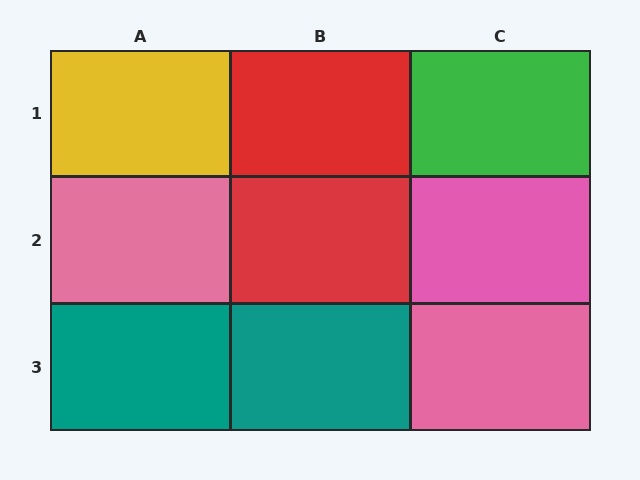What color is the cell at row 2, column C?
Pink.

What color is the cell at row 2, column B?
Red.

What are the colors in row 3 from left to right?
Teal, teal, pink.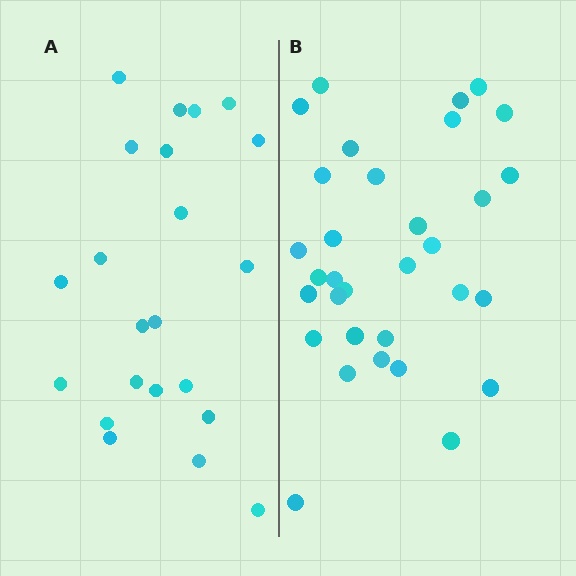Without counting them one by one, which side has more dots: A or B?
Region B (the right region) has more dots.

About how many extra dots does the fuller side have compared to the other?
Region B has roughly 10 or so more dots than region A.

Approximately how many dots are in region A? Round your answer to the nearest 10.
About 20 dots. (The exact count is 22, which rounds to 20.)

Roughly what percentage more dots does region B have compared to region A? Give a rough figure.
About 45% more.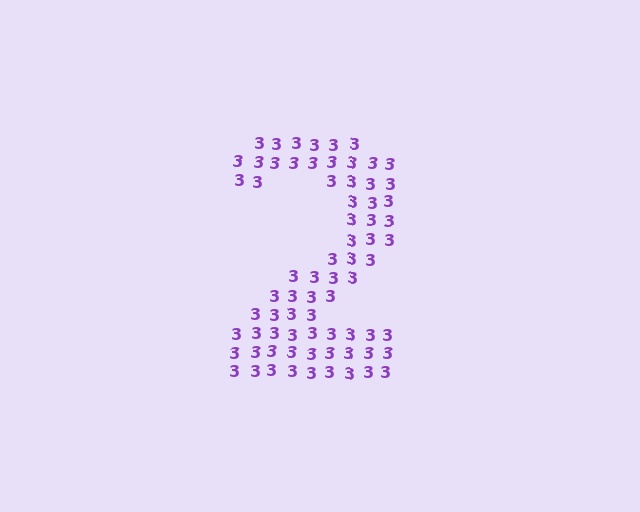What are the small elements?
The small elements are digit 3's.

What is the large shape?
The large shape is the digit 2.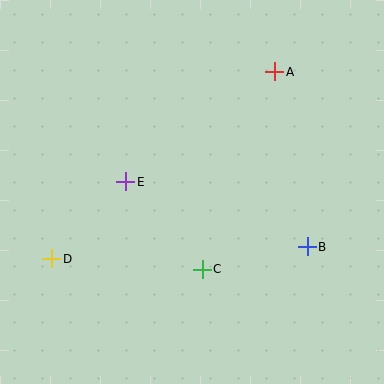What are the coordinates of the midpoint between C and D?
The midpoint between C and D is at (127, 264).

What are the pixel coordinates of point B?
Point B is at (307, 247).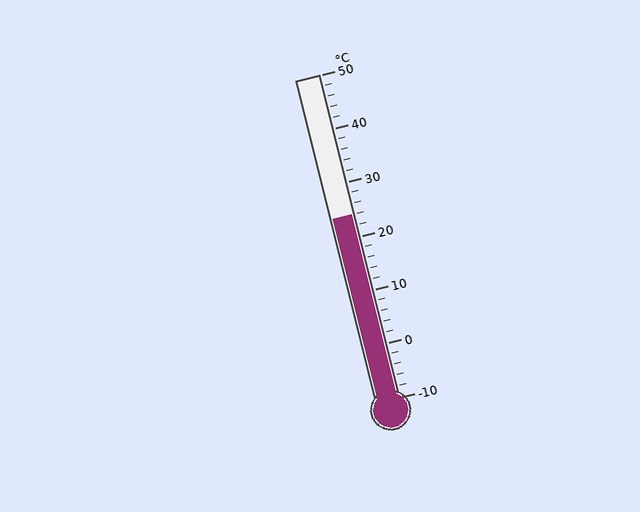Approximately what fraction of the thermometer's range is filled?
The thermometer is filled to approximately 55% of its range.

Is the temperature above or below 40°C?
The temperature is below 40°C.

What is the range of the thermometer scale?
The thermometer scale ranges from -10°C to 50°C.